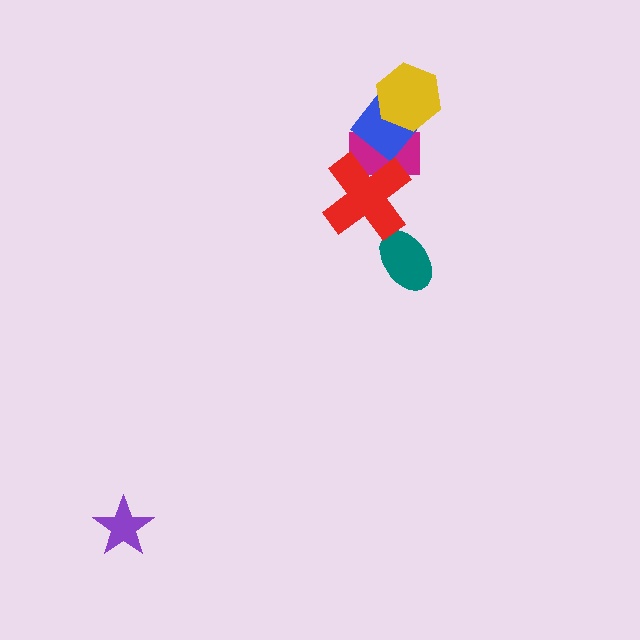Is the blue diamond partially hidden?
Yes, it is partially covered by another shape.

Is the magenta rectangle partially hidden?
Yes, it is partially covered by another shape.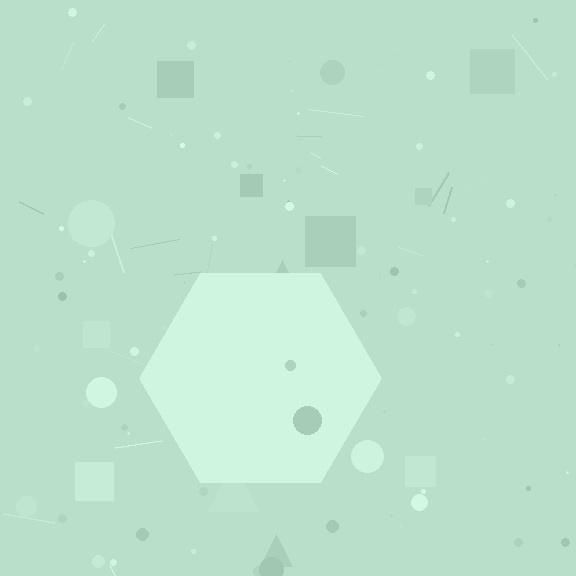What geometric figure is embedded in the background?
A hexagon is embedded in the background.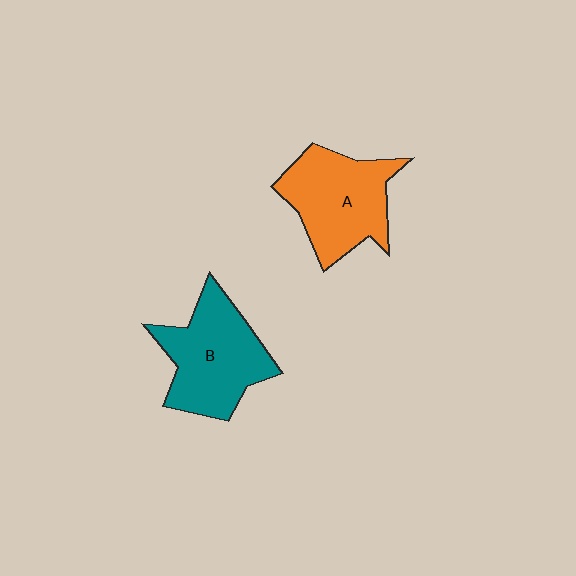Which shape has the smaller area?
Shape A (orange).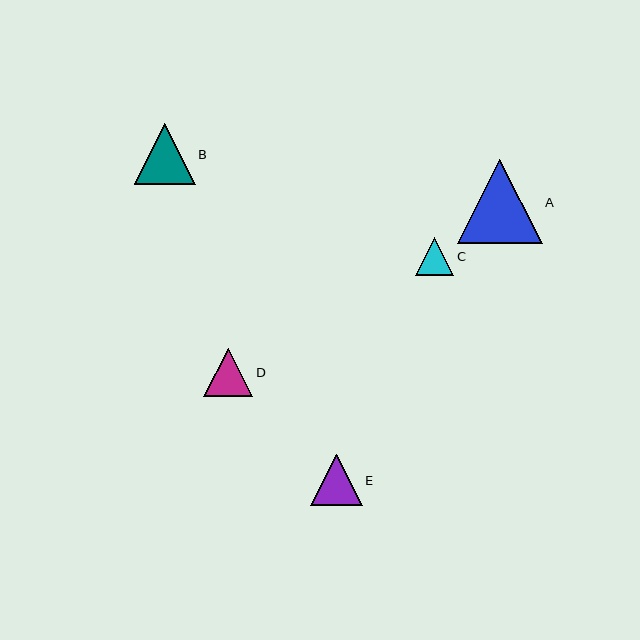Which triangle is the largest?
Triangle A is the largest with a size of approximately 85 pixels.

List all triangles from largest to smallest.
From largest to smallest: A, B, E, D, C.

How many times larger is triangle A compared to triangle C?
Triangle A is approximately 2.2 times the size of triangle C.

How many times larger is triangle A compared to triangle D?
Triangle A is approximately 1.7 times the size of triangle D.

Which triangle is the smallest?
Triangle C is the smallest with a size of approximately 38 pixels.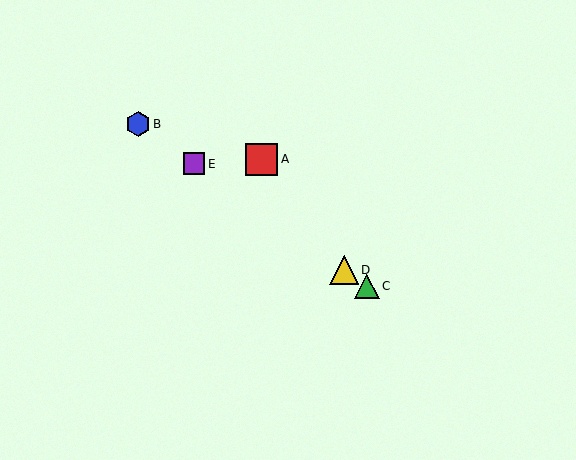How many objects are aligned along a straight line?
4 objects (B, C, D, E) are aligned along a straight line.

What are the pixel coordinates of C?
Object C is at (367, 286).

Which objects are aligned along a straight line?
Objects B, C, D, E are aligned along a straight line.